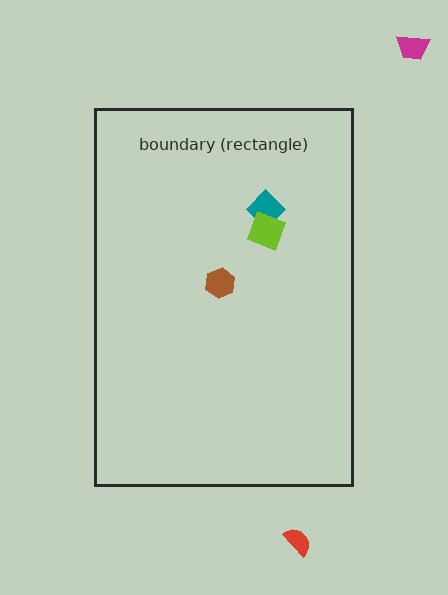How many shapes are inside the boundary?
3 inside, 2 outside.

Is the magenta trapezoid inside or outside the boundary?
Outside.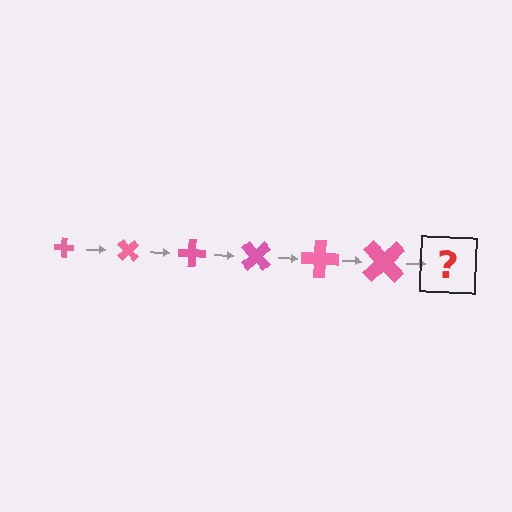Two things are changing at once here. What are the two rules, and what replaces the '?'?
The two rules are that the cross grows larger each step and it rotates 45 degrees each step. The '?' should be a cross, larger than the previous one and rotated 270 degrees from the start.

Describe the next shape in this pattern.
It should be a cross, larger than the previous one and rotated 270 degrees from the start.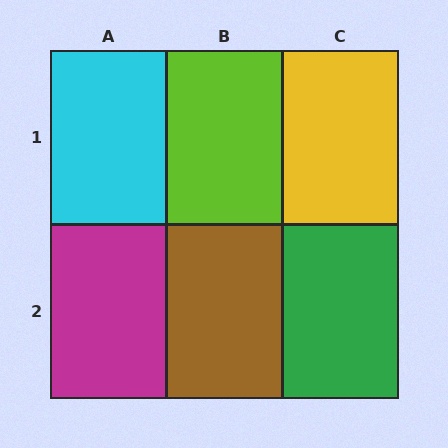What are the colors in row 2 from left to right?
Magenta, brown, green.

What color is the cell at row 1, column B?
Lime.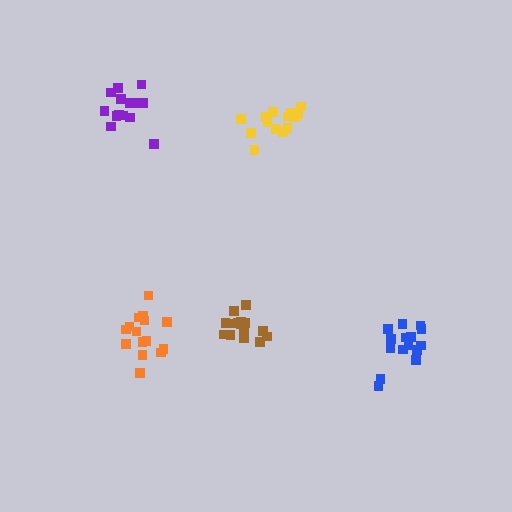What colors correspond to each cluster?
The clusters are colored: purple, blue, orange, yellow, brown.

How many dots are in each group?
Group 1: 14 dots, Group 2: 15 dots, Group 3: 15 dots, Group 4: 14 dots, Group 5: 15 dots (73 total).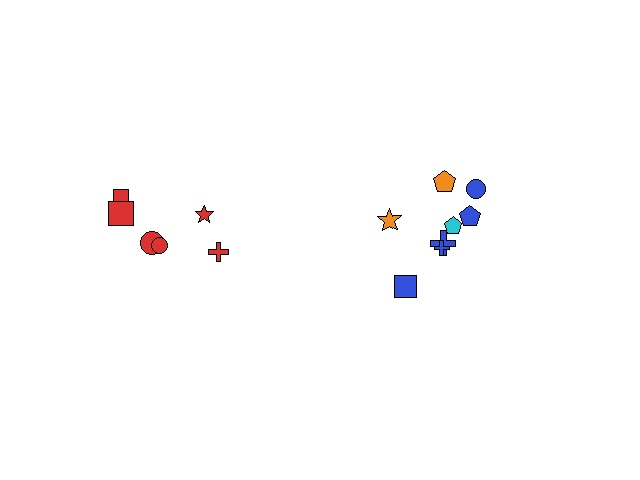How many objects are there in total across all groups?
There are 14 objects.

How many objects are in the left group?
There are 6 objects.